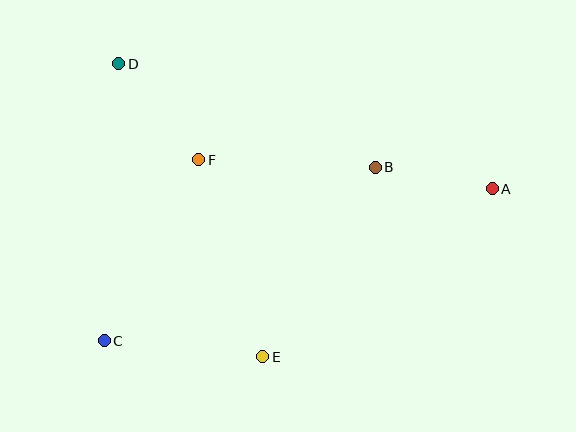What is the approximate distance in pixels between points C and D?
The distance between C and D is approximately 278 pixels.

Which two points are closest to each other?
Points A and B are closest to each other.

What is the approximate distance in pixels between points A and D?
The distance between A and D is approximately 394 pixels.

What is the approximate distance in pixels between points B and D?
The distance between B and D is approximately 276 pixels.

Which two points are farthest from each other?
Points A and C are farthest from each other.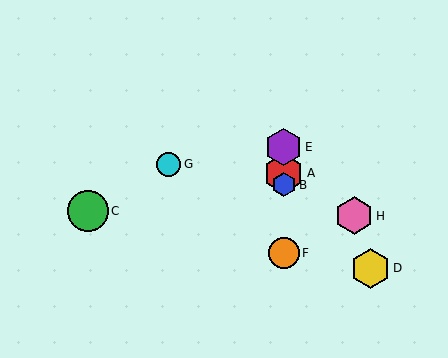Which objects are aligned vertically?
Objects A, B, E, F are aligned vertically.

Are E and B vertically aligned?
Yes, both are at x≈284.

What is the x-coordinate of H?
Object H is at x≈354.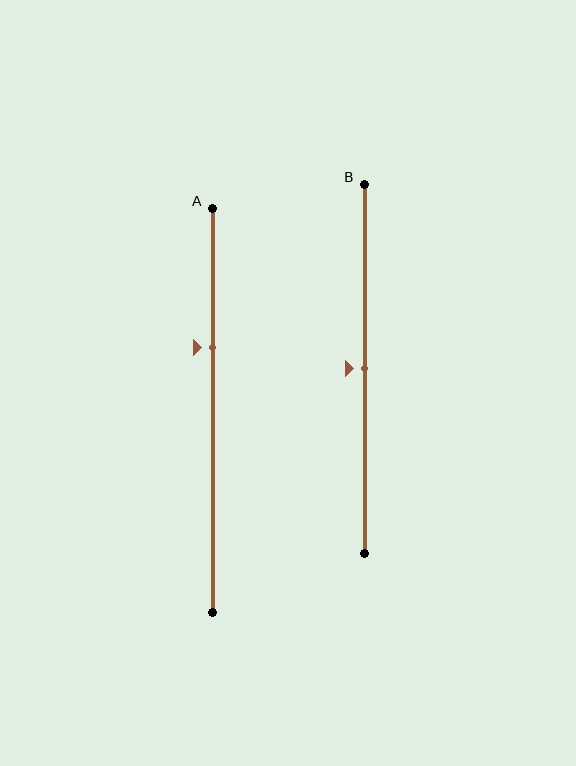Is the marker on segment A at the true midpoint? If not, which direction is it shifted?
No, the marker on segment A is shifted upward by about 16% of the segment length.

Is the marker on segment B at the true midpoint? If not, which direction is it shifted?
Yes, the marker on segment B is at the true midpoint.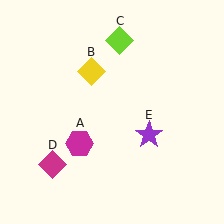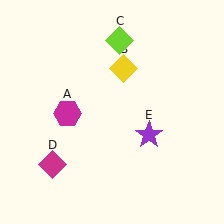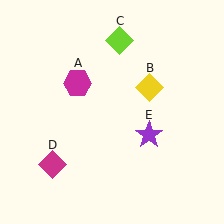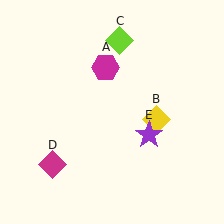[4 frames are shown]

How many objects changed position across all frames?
2 objects changed position: magenta hexagon (object A), yellow diamond (object B).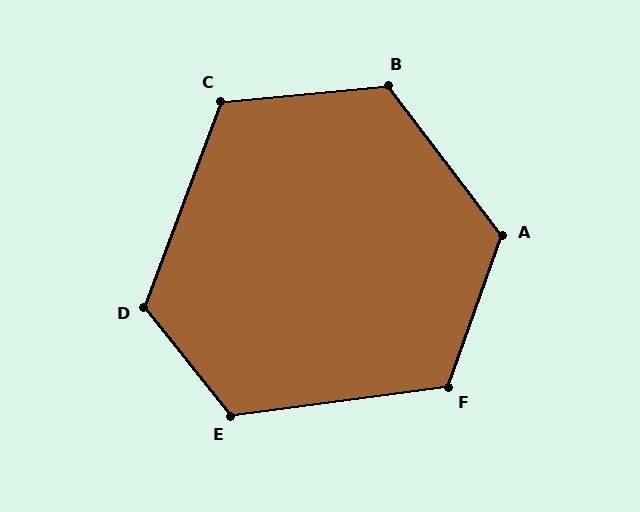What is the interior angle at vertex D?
Approximately 121 degrees (obtuse).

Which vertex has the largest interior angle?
A, at approximately 123 degrees.